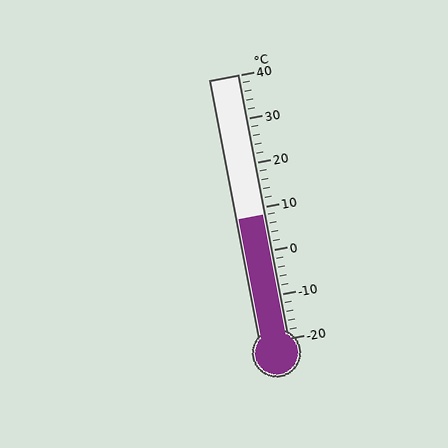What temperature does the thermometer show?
The thermometer shows approximately 8°C.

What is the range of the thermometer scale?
The thermometer scale ranges from -20°C to 40°C.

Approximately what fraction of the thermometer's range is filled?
The thermometer is filled to approximately 45% of its range.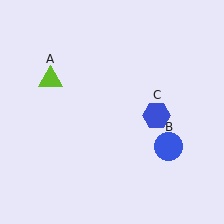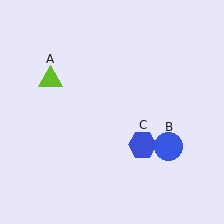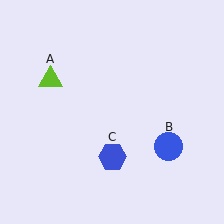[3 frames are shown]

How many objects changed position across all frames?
1 object changed position: blue hexagon (object C).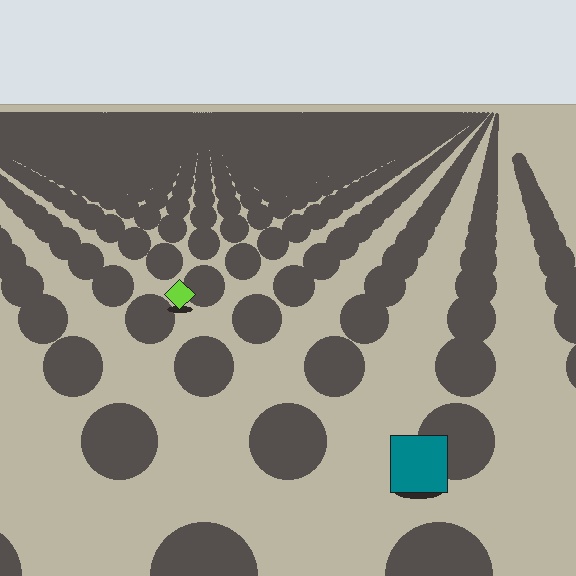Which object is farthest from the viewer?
The lime diamond is farthest from the viewer. It appears smaller and the ground texture around it is denser.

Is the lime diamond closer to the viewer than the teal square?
No. The teal square is closer — you can tell from the texture gradient: the ground texture is coarser near it.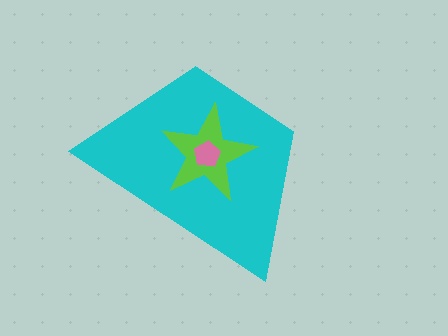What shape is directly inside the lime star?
The pink pentagon.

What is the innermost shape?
The pink pentagon.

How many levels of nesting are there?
3.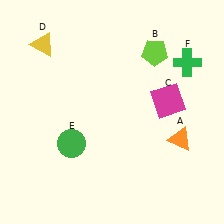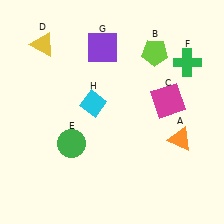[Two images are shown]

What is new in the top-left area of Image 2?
A cyan diamond (H) was added in the top-left area of Image 2.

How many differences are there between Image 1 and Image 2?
There are 2 differences between the two images.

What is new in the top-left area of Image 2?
A purple square (G) was added in the top-left area of Image 2.